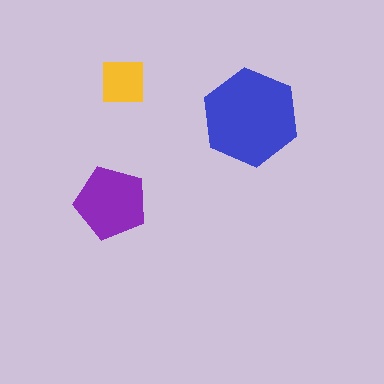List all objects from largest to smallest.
The blue hexagon, the purple pentagon, the yellow square.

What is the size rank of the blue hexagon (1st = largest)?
1st.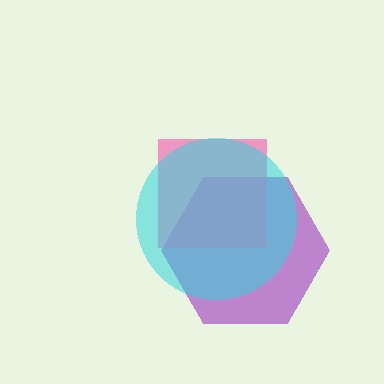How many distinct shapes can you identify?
There are 3 distinct shapes: a purple hexagon, a pink square, a cyan circle.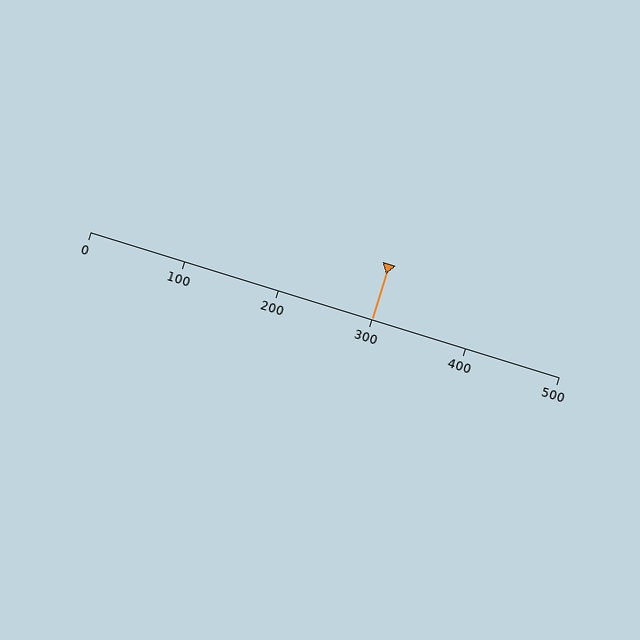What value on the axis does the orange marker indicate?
The marker indicates approximately 300.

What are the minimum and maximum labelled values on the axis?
The axis runs from 0 to 500.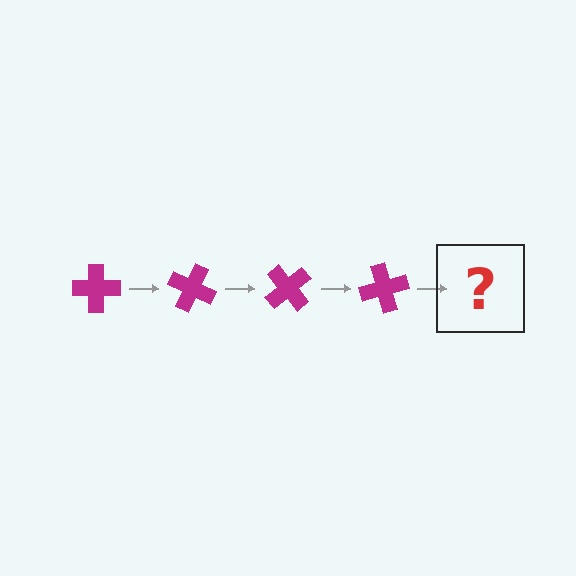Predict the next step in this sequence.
The next step is a magenta cross rotated 100 degrees.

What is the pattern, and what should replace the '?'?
The pattern is that the cross rotates 25 degrees each step. The '?' should be a magenta cross rotated 100 degrees.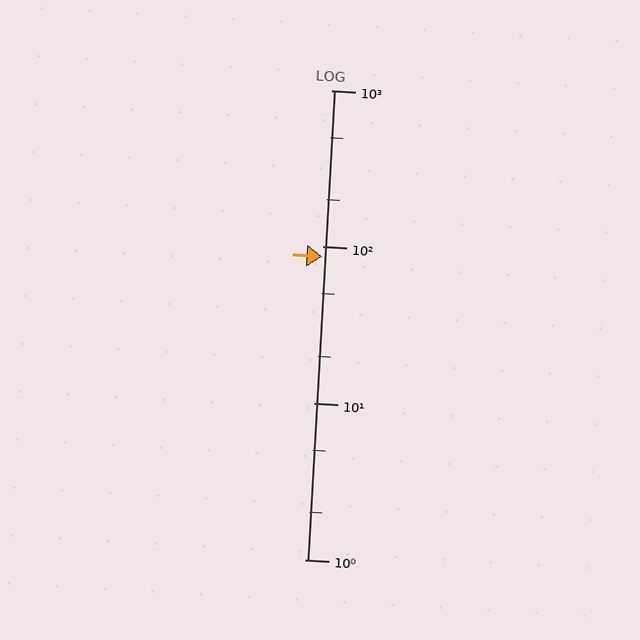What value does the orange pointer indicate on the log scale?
The pointer indicates approximately 86.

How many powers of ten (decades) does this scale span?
The scale spans 3 decades, from 1 to 1000.